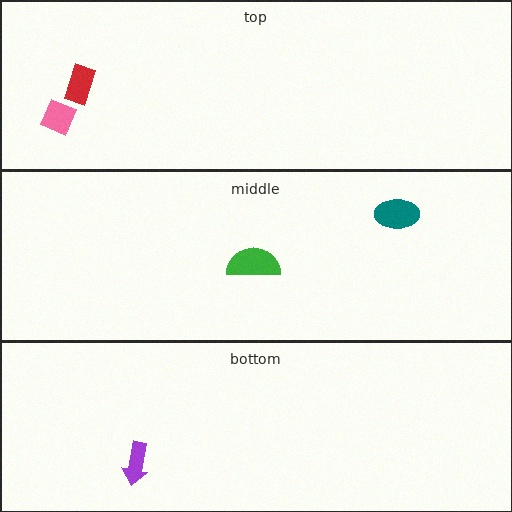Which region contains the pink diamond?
The top region.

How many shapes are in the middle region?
2.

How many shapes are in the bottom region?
1.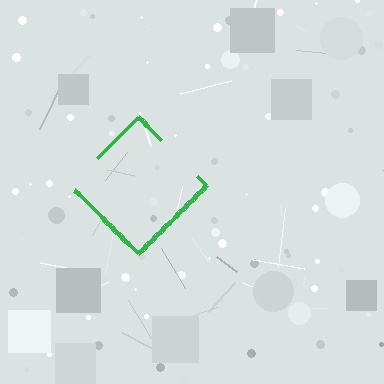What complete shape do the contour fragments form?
The contour fragments form a diamond.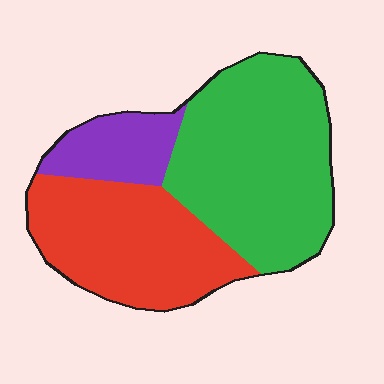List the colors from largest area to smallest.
From largest to smallest: green, red, purple.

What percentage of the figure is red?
Red covers roughly 35% of the figure.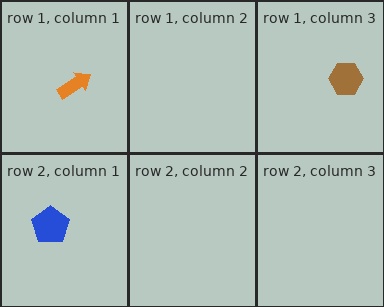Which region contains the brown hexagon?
The row 1, column 3 region.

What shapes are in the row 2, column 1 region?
The blue pentagon.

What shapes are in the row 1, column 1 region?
The orange arrow.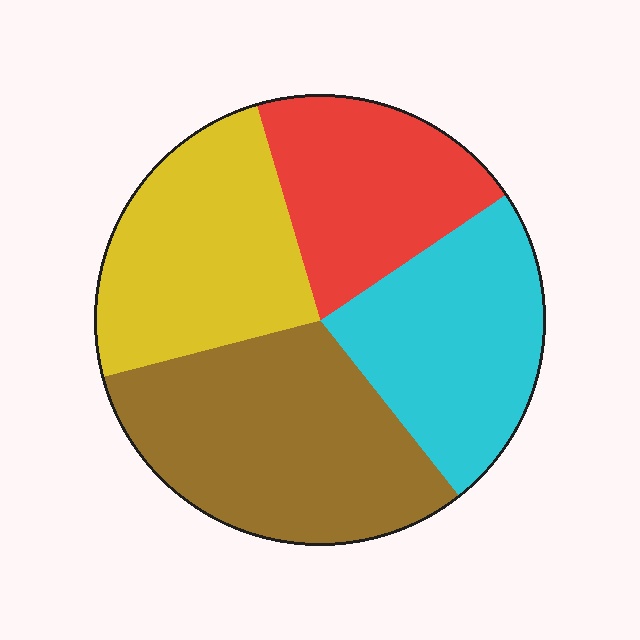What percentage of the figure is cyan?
Cyan covers 24% of the figure.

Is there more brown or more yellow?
Brown.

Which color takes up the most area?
Brown, at roughly 30%.